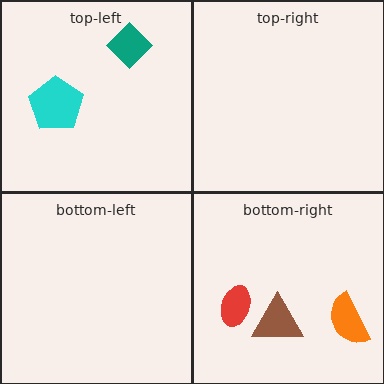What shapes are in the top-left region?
The cyan pentagon, the teal diamond.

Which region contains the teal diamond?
The top-left region.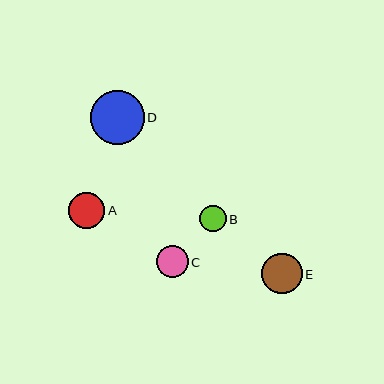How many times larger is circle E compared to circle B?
Circle E is approximately 1.5 times the size of circle B.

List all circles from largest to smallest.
From largest to smallest: D, E, A, C, B.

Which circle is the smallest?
Circle B is the smallest with a size of approximately 27 pixels.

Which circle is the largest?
Circle D is the largest with a size of approximately 54 pixels.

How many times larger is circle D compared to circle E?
Circle D is approximately 1.3 times the size of circle E.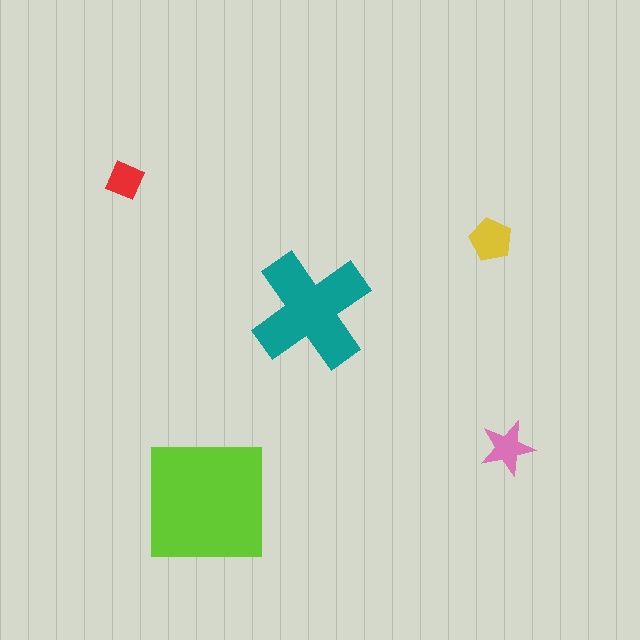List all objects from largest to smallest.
The lime square, the teal cross, the yellow pentagon, the pink star, the red diamond.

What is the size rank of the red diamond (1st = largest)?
5th.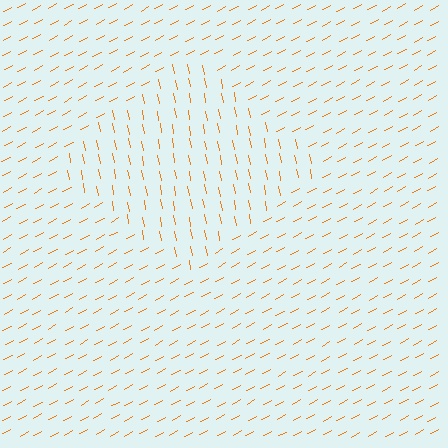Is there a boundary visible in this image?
Yes, there is a texture boundary formed by a change in line orientation.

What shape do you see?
I see a diamond.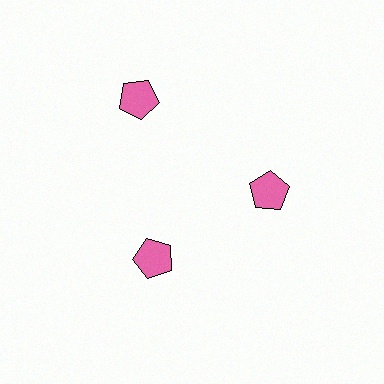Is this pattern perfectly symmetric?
No. The 3 pink pentagons are arranged in a ring, but one element near the 11 o'clock position is pushed outward from the center, breaking the 3-fold rotational symmetry.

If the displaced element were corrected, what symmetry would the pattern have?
It would have 3-fold rotational symmetry — the pattern would map onto itself every 120 degrees.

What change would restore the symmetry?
The symmetry would be restored by moving it inward, back onto the ring so that all 3 pentagons sit at equal angles and equal distance from the center.